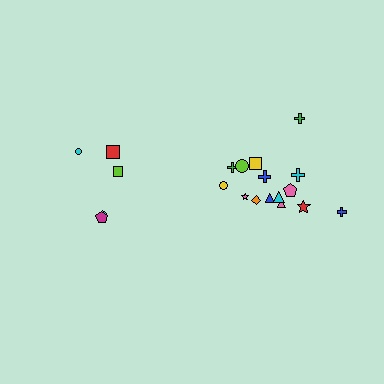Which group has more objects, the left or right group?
The right group.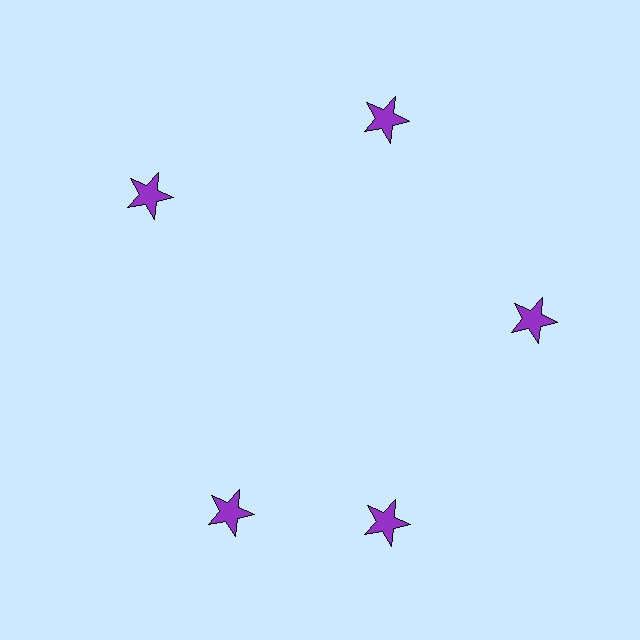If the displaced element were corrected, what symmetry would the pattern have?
It would have 5-fold rotational symmetry — the pattern would map onto itself every 72 degrees.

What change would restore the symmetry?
The symmetry would be restored by rotating it back into even spacing with its neighbors so that all 5 stars sit at equal angles and equal distance from the center.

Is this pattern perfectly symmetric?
No. The 5 purple stars are arranged in a ring, but one element near the 8 o'clock position is rotated out of alignment along the ring, breaking the 5-fold rotational symmetry.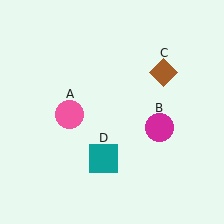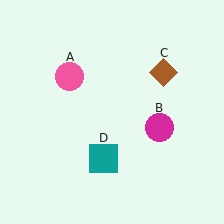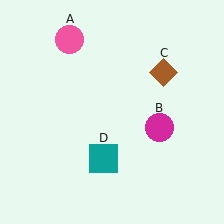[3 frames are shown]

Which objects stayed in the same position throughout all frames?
Magenta circle (object B) and brown diamond (object C) and teal square (object D) remained stationary.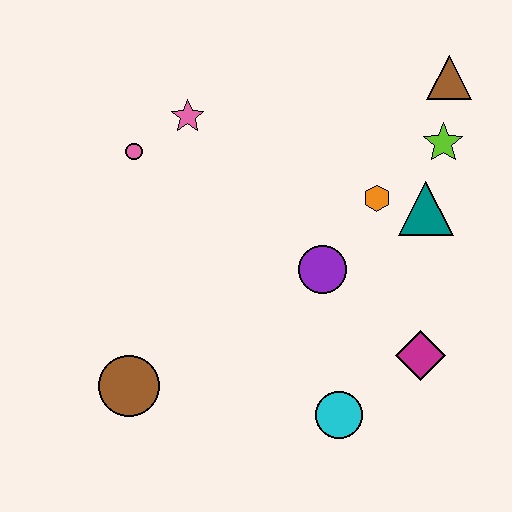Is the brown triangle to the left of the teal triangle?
No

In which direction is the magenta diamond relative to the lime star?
The magenta diamond is below the lime star.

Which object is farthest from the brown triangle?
The brown circle is farthest from the brown triangle.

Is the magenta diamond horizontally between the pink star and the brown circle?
No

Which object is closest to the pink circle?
The pink star is closest to the pink circle.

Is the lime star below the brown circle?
No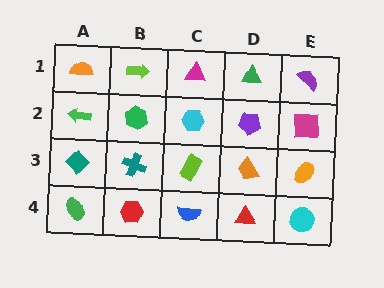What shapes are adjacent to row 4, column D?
An orange trapezoid (row 3, column D), a blue semicircle (row 4, column C), a cyan circle (row 4, column E).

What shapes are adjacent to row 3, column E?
A magenta square (row 2, column E), a cyan circle (row 4, column E), an orange trapezoid (row 3, column D).